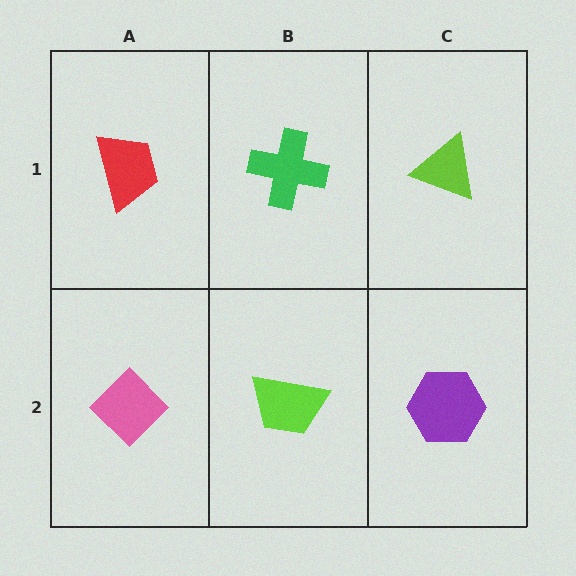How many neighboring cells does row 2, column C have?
2.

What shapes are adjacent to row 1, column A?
A pink diamond (row 2, column A), a green cross (row 1, column B).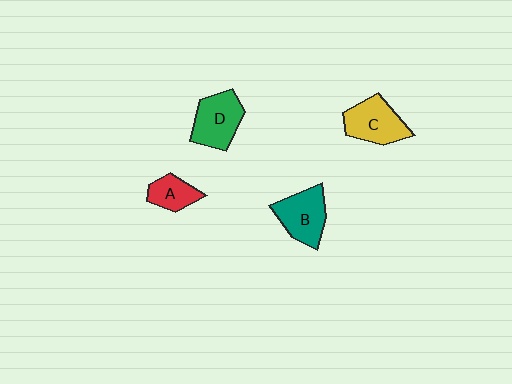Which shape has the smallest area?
Shape A (red).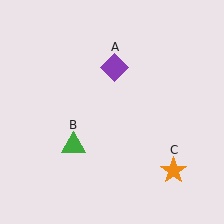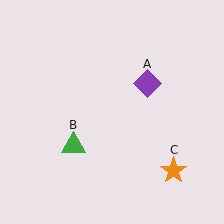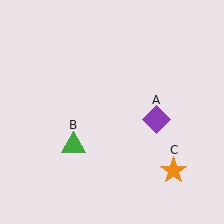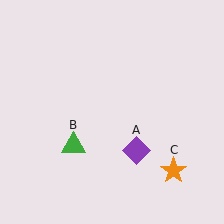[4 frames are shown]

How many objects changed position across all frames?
1 object changed position: purple diamond (object A).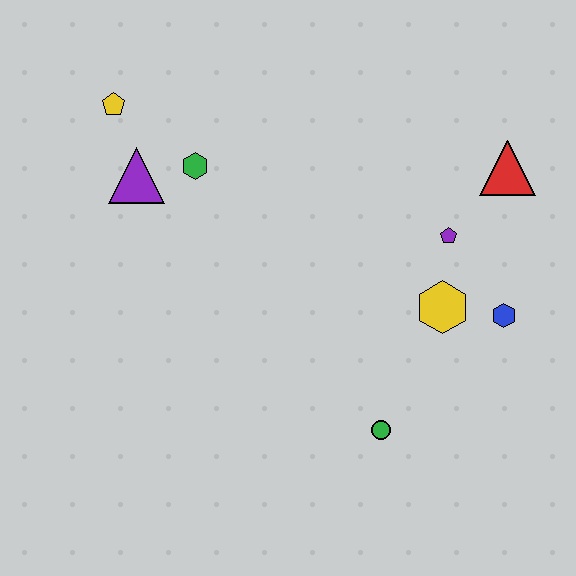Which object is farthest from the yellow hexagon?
The yellow pentagon is farthest from the yellow hexagon.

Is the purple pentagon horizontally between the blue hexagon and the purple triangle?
Yes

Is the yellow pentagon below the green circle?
No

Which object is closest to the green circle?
The yellow hexagon is closest to the green circle.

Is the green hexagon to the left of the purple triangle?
No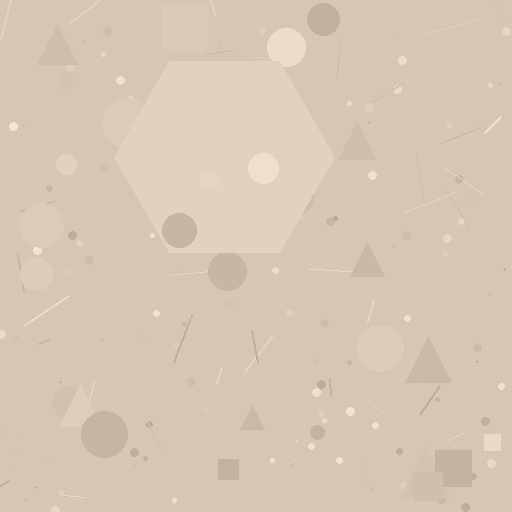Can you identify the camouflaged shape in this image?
The camouflaged shape is a hexagon.